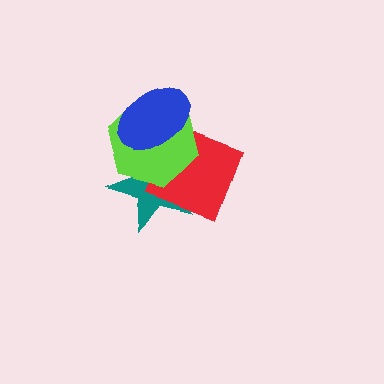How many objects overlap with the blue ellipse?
3 objects overlap with the blue ellipse.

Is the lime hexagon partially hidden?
Yes, it is partially covered by another shape.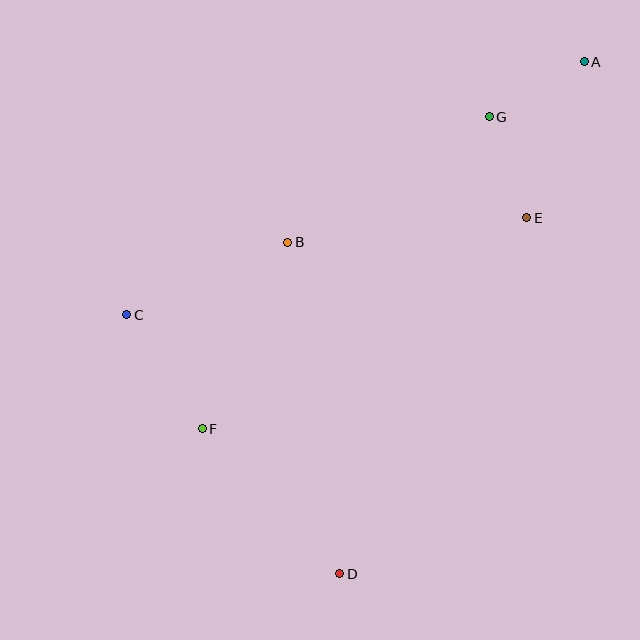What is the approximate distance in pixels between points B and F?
The distance between B and F is approximately 205 pixels.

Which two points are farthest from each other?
Points A and D are farthest from each other.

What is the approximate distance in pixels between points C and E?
The distance between C and E is approximately 412 pixels.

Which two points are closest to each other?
Points E and G are closest to each other.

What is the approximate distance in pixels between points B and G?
The distance between B and G is approximately 237 pixels.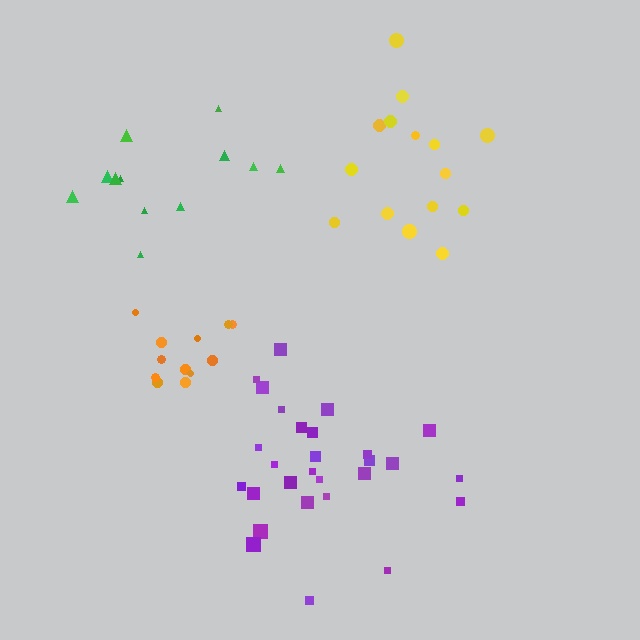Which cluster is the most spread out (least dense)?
Green.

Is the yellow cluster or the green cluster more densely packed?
Yellow.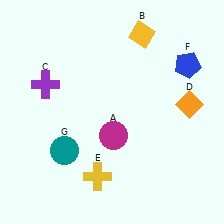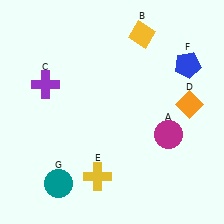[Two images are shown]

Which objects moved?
The objects that moved are: the magenta circle (A), the teal circle (G).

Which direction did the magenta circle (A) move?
The magenta circle (A) moved right.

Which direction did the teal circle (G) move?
The teal circle (G) moved down.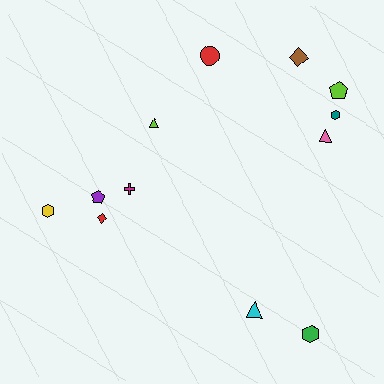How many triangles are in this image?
There are 3 triangles.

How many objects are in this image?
There are 12 objects.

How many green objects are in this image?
There is 1 green object.